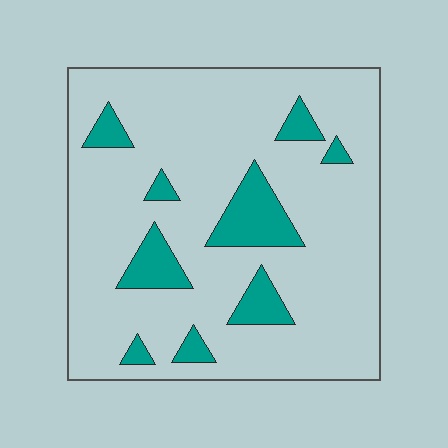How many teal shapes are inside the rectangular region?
9.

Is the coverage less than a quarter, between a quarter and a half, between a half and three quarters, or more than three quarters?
Less than a quarter.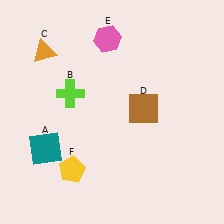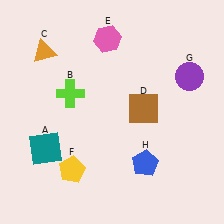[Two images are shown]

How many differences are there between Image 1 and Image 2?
There are 2 differences between the two images.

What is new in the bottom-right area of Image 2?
A blue pentagon (H) was added in the bottom-right area of Image 2.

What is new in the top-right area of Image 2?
A purple circle (G) was added in the top-right area of Image 2.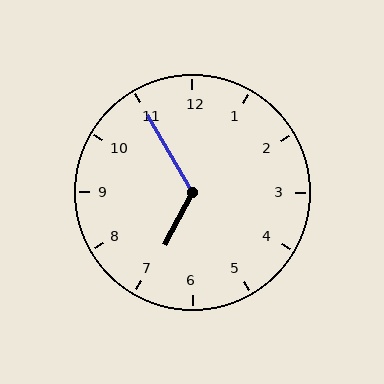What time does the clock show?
6:55.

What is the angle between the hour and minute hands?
Approximately 122 degrees.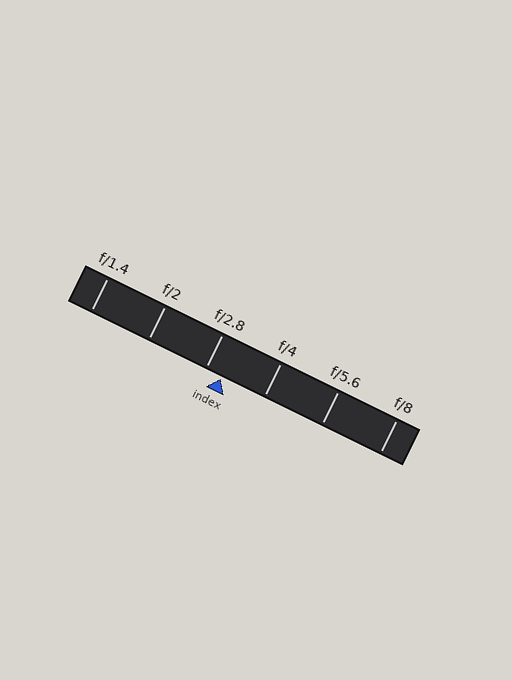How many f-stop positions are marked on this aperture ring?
There are 6 f-stop positions marked.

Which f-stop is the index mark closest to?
The index mark is closest to f/2.8.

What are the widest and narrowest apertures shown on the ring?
The widest aperture shown is f/1.4 and the narrowest is f/8.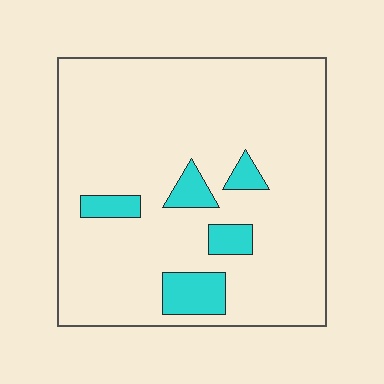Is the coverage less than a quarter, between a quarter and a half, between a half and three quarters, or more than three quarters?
Less than a quarter.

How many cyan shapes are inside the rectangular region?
5.